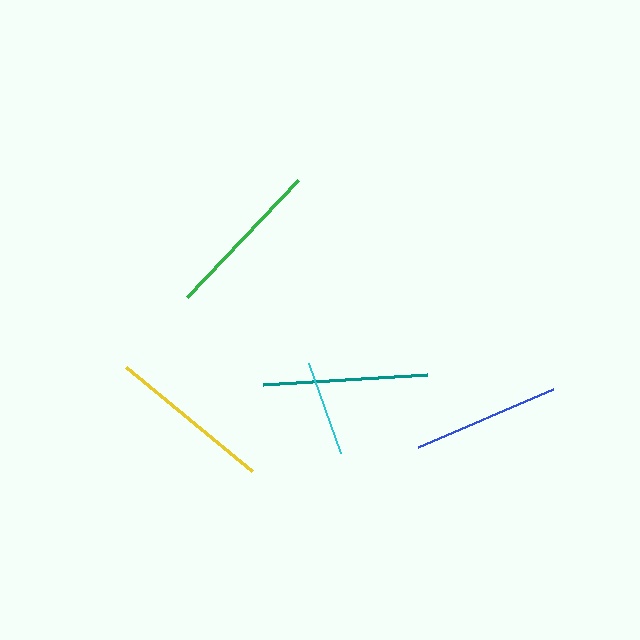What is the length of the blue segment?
The blue segment is approximately 147 pixels long.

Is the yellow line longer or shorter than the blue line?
The yellow line is longer than the blue line.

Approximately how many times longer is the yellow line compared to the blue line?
The yellow line is approximately 1.1 times the length of the blue line.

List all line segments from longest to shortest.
From longest to shortest: teal, yellow, green, blue, cyan.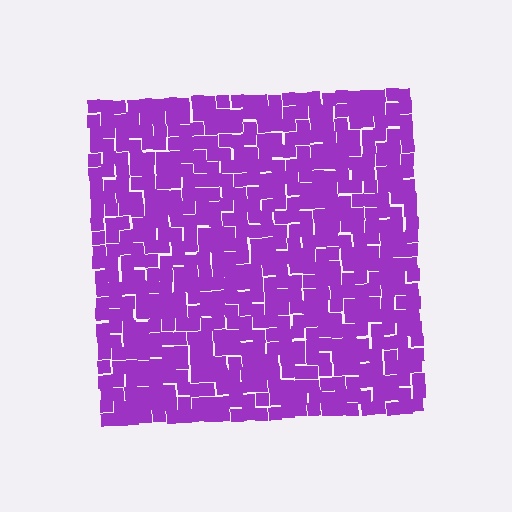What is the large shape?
The large shape is a square.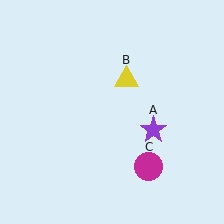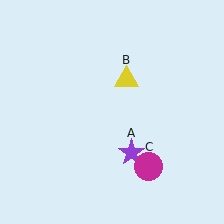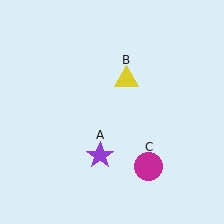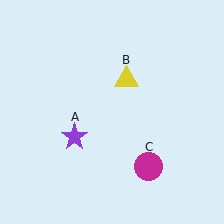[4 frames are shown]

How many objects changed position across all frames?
1 object changed position: purple star (object A).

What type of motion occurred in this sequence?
The purple star (object A) rotated clockwise around the center of the scene.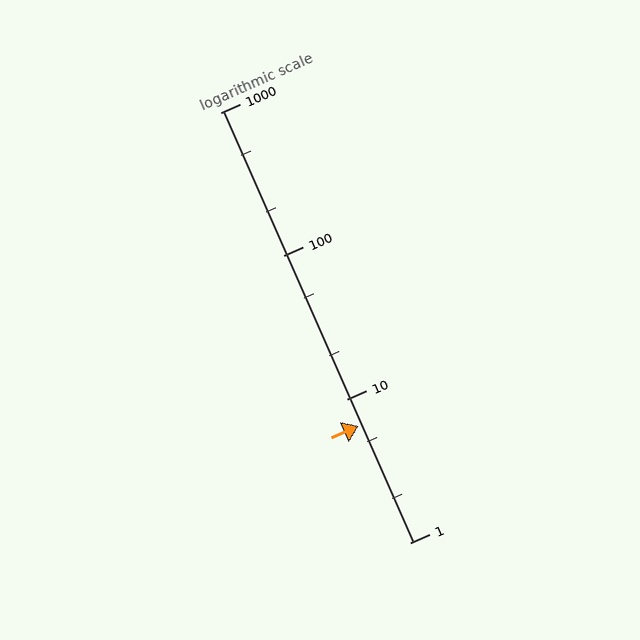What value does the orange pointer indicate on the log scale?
The pointer indicates approximately 6.5.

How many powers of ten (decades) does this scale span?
The scale spans 3 decades, from 1 to 1000.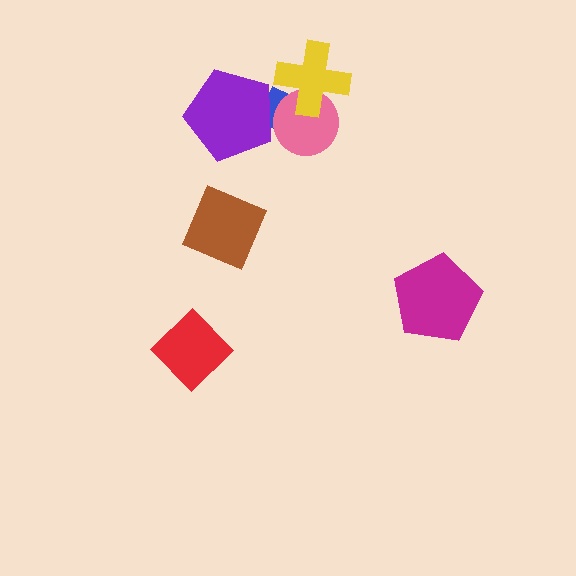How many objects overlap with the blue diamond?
3 objects overlap with the blue diamond.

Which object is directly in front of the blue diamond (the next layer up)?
The pink circle is directly in front of the blue diamond.